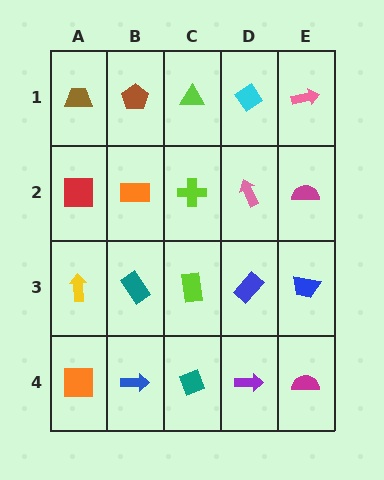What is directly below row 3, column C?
A teal diamond.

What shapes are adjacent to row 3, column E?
A magenta semicircle (row 2, column E), a magenta semicircle (row 4, column E), a blue rectangle (row 3, column D).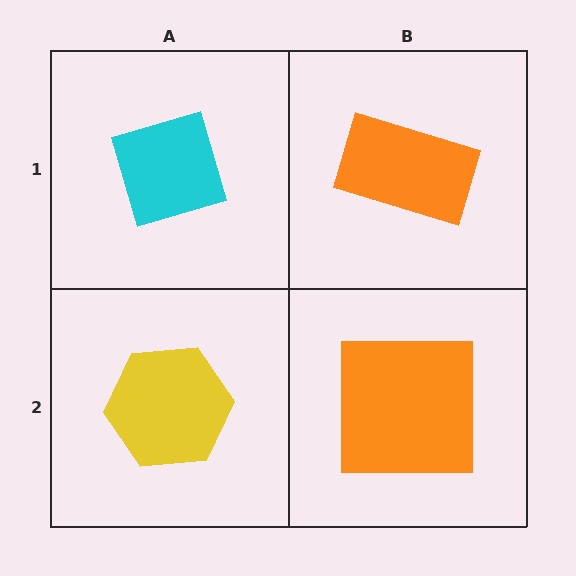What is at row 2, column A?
A yellow hexagon.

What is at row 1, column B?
An orange rectangle.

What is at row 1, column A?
A cyan diamond.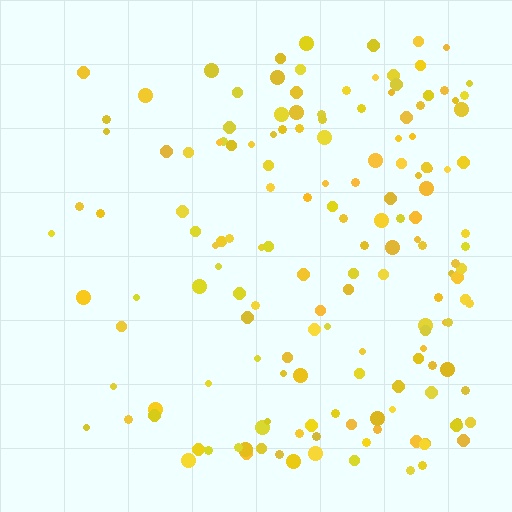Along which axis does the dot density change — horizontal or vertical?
Horizontal.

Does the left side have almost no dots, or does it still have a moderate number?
Still a moderate number, just noticeably fewer than the right.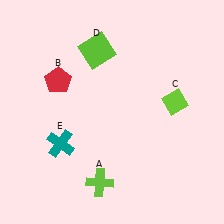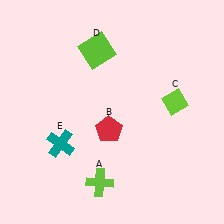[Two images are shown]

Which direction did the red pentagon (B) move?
The red pentagon (B) moved right.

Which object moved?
The red pentagon (B) moved right.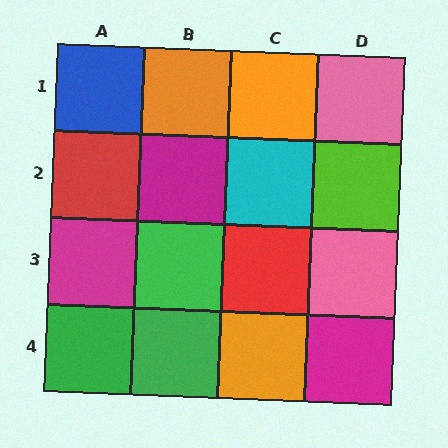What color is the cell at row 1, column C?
Orange.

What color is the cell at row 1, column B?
Orange.